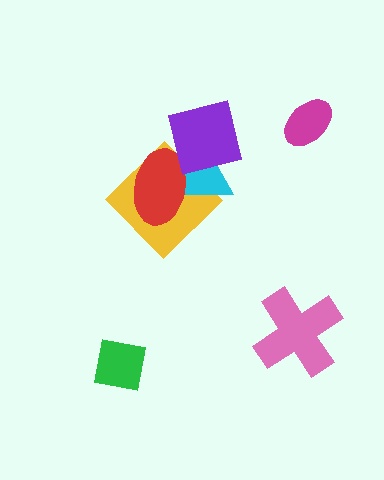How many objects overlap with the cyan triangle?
3 objects overlap with the cyan triangle.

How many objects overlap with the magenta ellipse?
0 objects overlap with the magenta ellipse.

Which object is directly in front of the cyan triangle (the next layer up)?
The red ellipse is directly in front of the cyan triangle.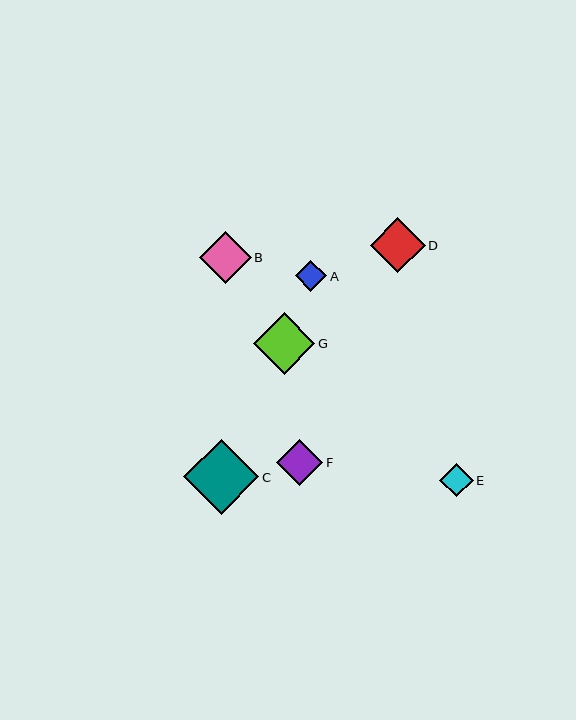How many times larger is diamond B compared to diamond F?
Diamond B is approximately 1.1 times the size of diamond F.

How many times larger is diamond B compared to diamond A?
Diamond B is approximately 1.7 times the size of diamond A.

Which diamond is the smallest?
Diamond A is the smallest with a size of approximately 32 pixels.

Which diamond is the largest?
Diamond C is the largest with a size of approximately 75 pixels.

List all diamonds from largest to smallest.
From largest to smallest: C, G, D, B, F, E, A.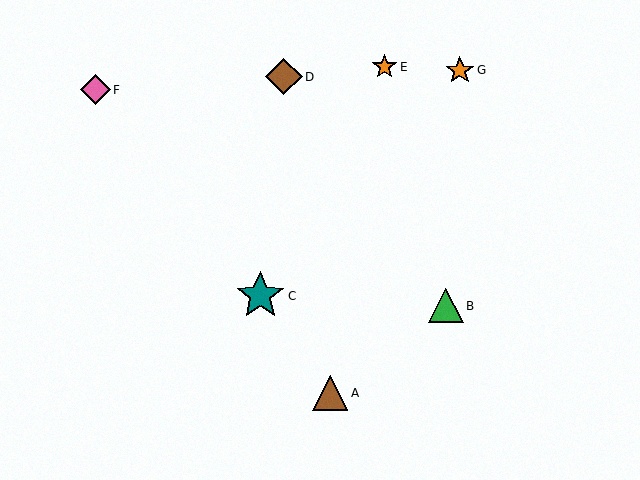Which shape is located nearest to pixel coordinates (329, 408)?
The brown triangle (labeled A) at (330, 393) is nearest to that location.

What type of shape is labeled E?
Shape E is an orange star.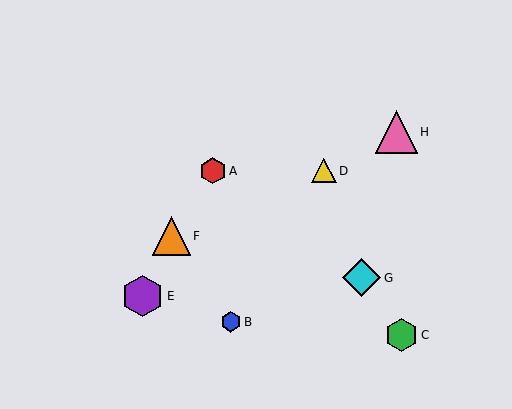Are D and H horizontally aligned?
No, D is at y≈171 and H is at y≈132.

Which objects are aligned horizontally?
Objects A, D are aligned horizontally.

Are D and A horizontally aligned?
Yes, both are at y≈171.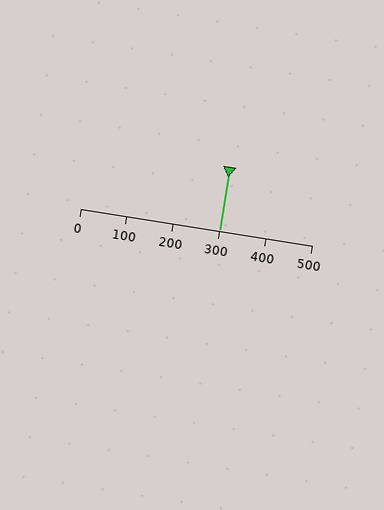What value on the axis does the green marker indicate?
The marker indicates approximately 300.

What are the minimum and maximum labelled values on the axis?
The axis runs from 0 to 500.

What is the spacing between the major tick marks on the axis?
The major ticks are spaced 100 apart.